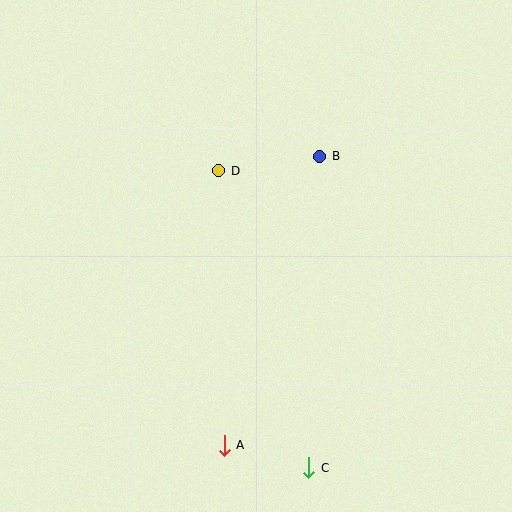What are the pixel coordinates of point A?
Point A is at (224, 445).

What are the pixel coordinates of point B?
Point B is at (320, 156).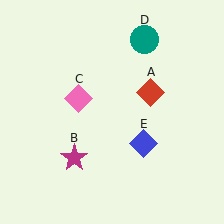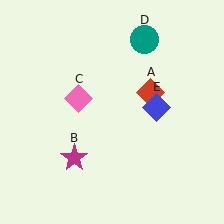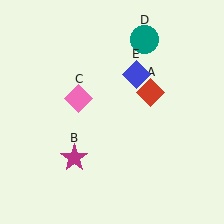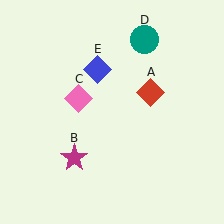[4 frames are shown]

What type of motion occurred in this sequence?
The blue diamond (object E) rotated counterclockwise around the center of the scene.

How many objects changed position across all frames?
1 object changed position: blue diamond (object E).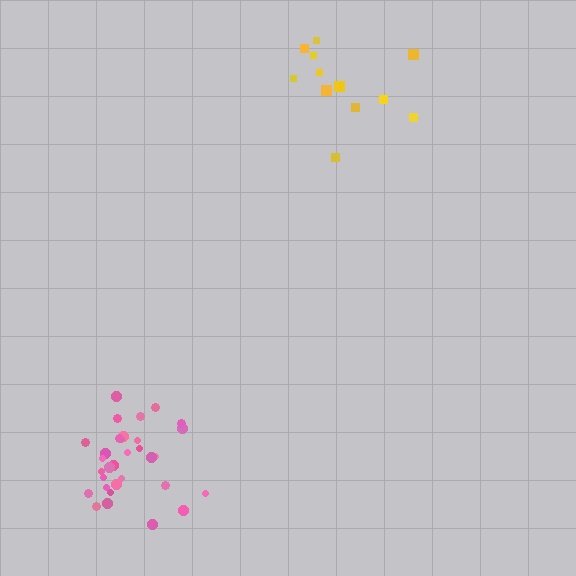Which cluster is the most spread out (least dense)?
Yellow.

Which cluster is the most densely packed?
Pink.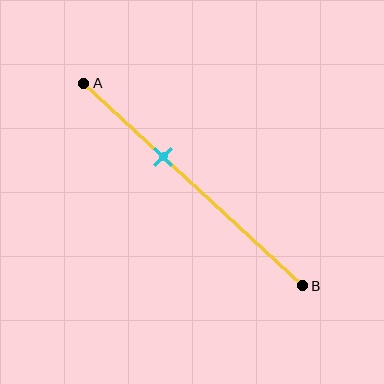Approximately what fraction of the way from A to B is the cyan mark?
The cyan mark is approximately 35% of the way from A to B.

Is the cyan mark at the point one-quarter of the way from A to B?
No, the mark is at about 35% from A, not at the 25% one-quarter point.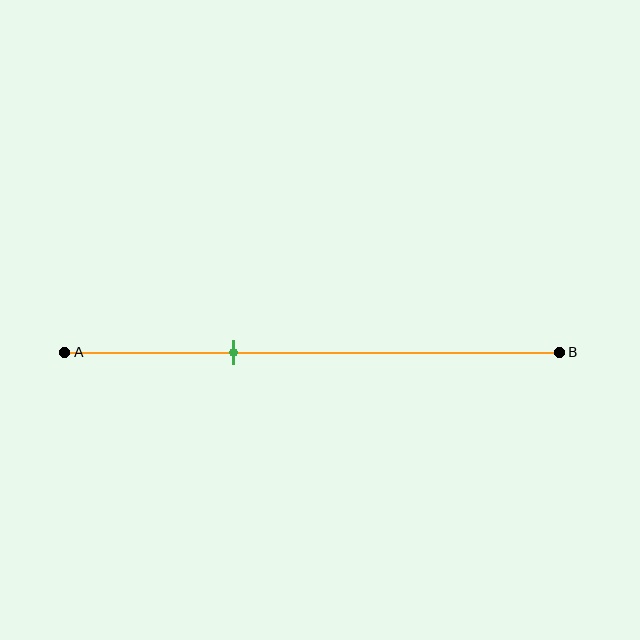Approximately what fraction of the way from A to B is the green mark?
The green mark is approximately 35% of the way from A to B.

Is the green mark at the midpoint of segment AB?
No, the mark is at about 35% from A, not at the 50% midpoint.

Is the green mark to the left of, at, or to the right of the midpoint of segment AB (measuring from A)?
The green mark is to the left of the midpoint of segment AB.